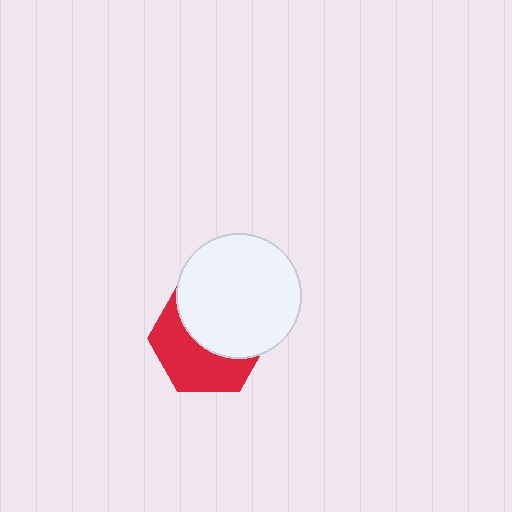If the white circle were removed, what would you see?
You would see the complete red hexagon.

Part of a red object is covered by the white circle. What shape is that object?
It is a hexagon.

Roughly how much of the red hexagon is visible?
About half of it is visible (roughly 48%).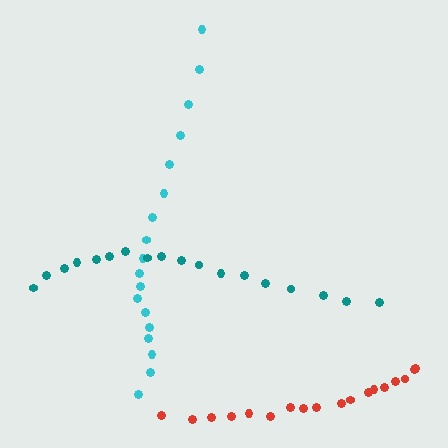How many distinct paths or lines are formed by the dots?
There are 3 distinct paths.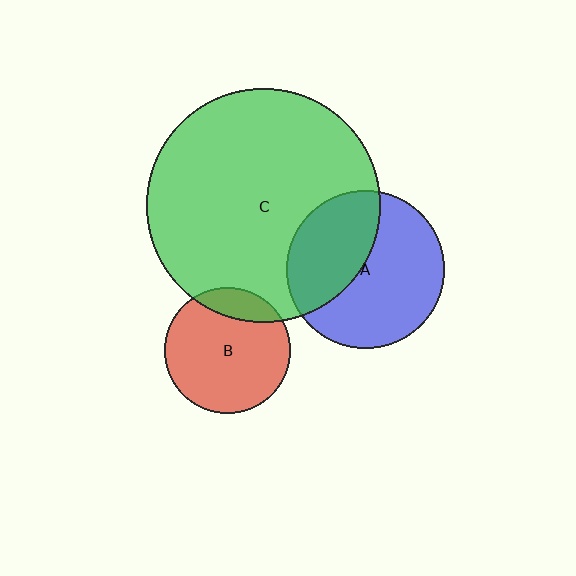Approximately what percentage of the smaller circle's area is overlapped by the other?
Approximately 15%.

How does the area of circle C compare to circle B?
Approximately 3.4 times.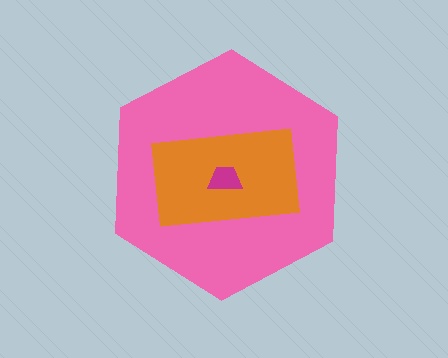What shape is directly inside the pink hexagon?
The orange rectangle.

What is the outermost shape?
The pink hexagon.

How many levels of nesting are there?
3.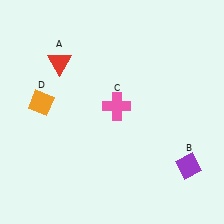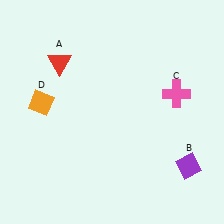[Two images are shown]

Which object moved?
The pink cross (C) moved right.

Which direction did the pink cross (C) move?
The pink cross (C) moved right.